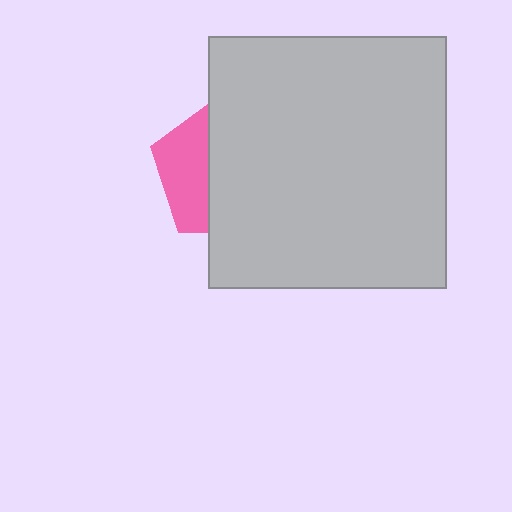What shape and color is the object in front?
The object in front is a light gray rectangle.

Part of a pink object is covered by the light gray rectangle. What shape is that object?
It is a pentagon.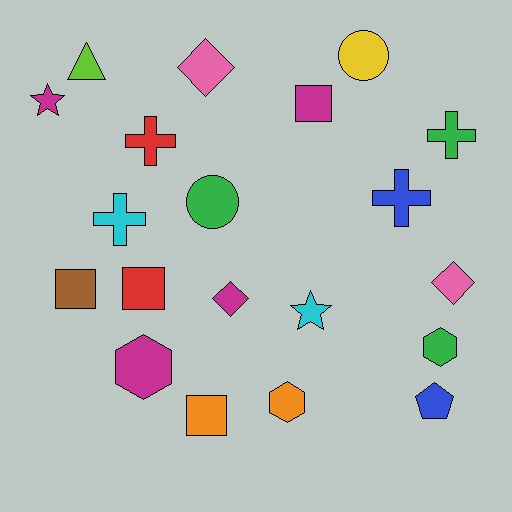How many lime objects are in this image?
There is 1 lime object.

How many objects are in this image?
There are 20 objects.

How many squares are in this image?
There are 4 squares.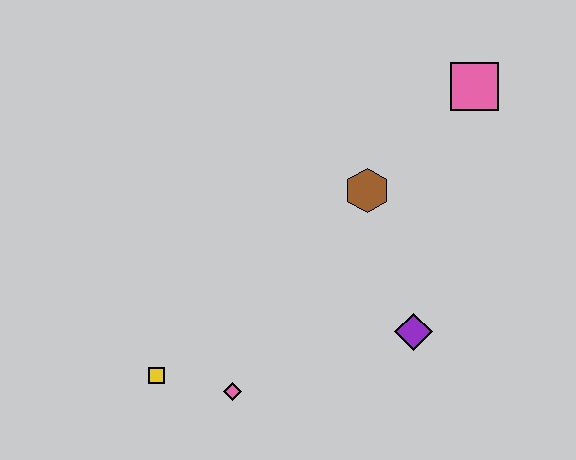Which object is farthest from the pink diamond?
The pink square is farthest from the pink diamond.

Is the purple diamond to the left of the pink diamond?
No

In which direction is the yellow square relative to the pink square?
The yellow square is to the left of the pink square.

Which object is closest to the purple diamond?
The brown hexagon is closest to the purple diamond.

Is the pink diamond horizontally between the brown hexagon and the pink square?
No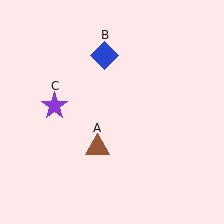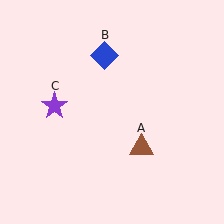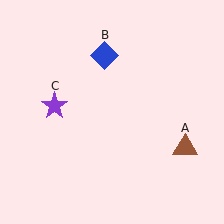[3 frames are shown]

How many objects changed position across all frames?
1 object changed position: brown triangle (object A).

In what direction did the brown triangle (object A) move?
The brown triangle (object A) moved right.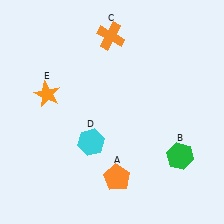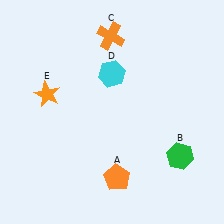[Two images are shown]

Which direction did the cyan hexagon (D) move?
The cyan hexagon (D) moved up.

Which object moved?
The cyan hexagon (D) moved up.